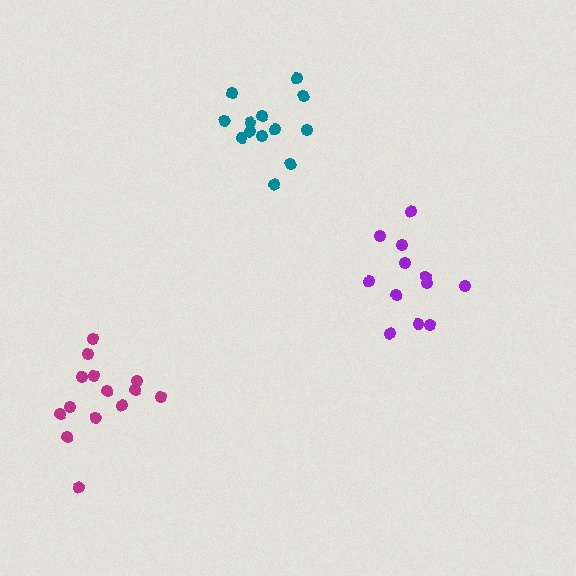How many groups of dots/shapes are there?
There are 3 groups.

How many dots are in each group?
Group 1: 14 dots, Group 2: 12 dots, Group 3: 13 dots (39 total).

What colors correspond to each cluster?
The clusters are colored: magenta, purple, teal.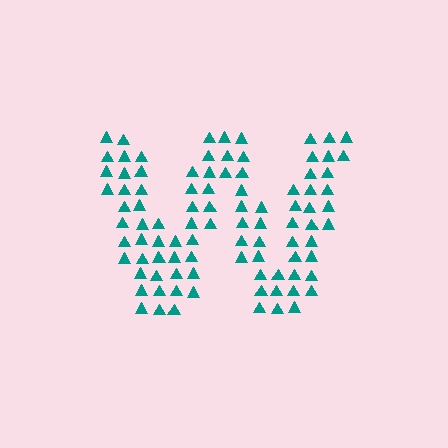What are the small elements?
The small elements are triangles.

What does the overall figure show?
The overall figure shows the letter W.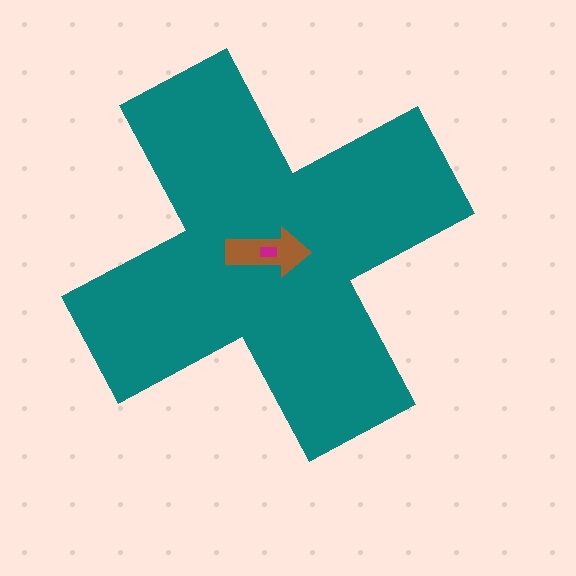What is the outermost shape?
The teal cross.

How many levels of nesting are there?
3.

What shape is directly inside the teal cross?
The brown arrow.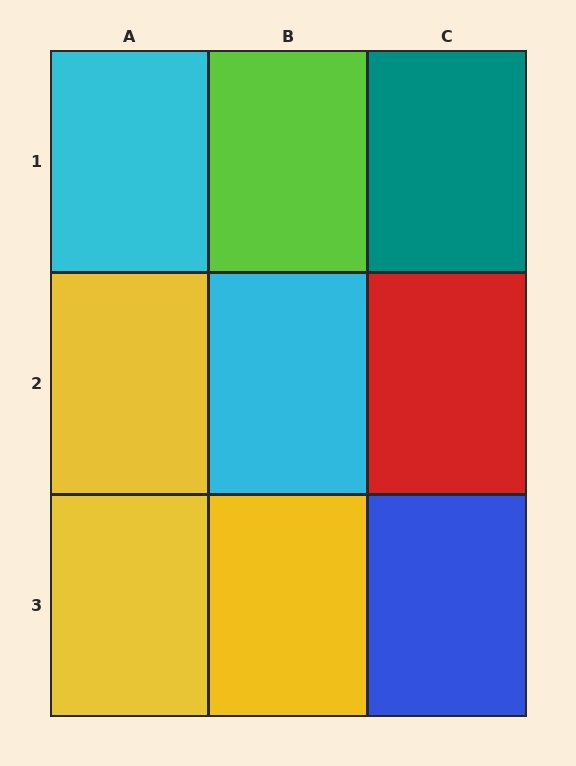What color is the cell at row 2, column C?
Red.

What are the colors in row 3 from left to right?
Yellow, yellow, blue.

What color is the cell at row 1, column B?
Lime.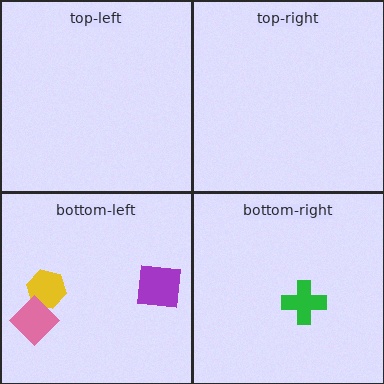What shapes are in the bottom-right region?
The green cross.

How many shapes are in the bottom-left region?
3.